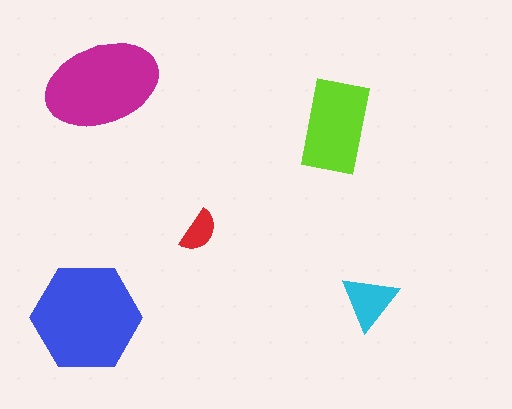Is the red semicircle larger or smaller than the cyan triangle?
Smaller.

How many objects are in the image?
There are 5 objects in the image.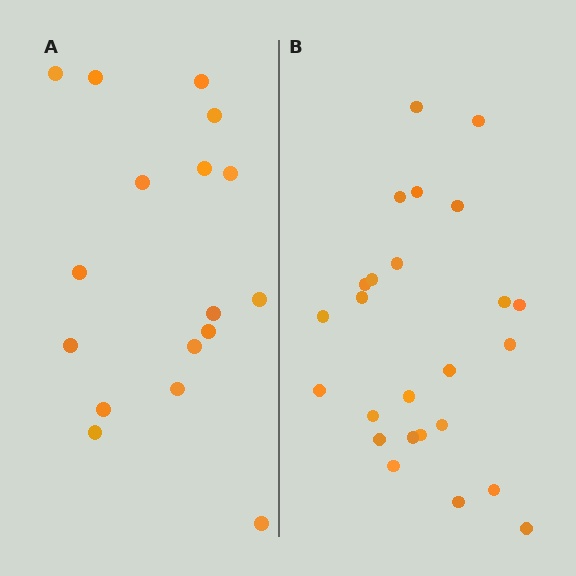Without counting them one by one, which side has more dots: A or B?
Region B (the right region) has more dots.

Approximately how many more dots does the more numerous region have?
Region B has roughly 8 or so more dots than region A.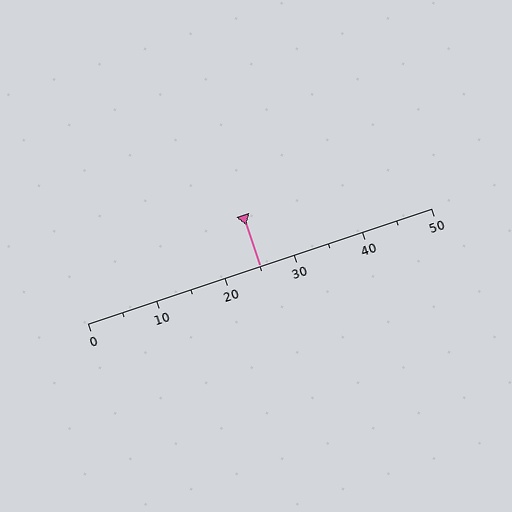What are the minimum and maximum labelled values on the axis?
The axis runs from 0 to 50.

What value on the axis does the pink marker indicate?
The marker indicates approximately 25.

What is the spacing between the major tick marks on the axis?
The major ticks are spaced 10 apart.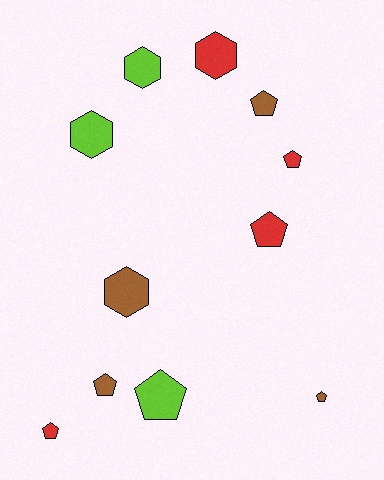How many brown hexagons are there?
There is 1 brown hexagon.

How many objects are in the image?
There are 11 objects.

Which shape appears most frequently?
Pentagon, with 7 objects.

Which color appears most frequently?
Brown, with 4 objects.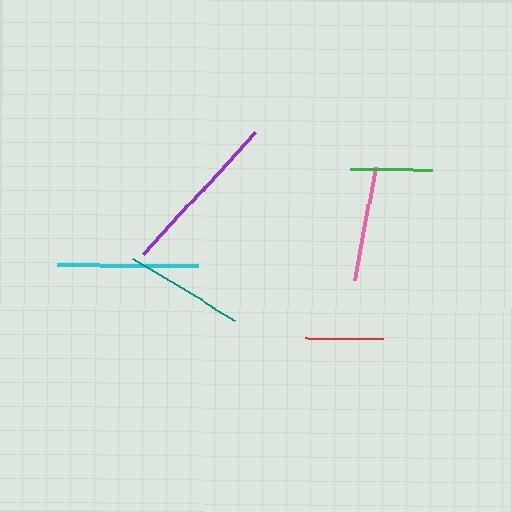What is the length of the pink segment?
The pink segment is approximately 114 pixels long.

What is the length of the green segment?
The green segment is approximately 82 pixels long.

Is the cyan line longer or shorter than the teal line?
The cyan line is longer than the teal line.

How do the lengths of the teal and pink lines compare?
The teal and pink lines are approximately the same length.